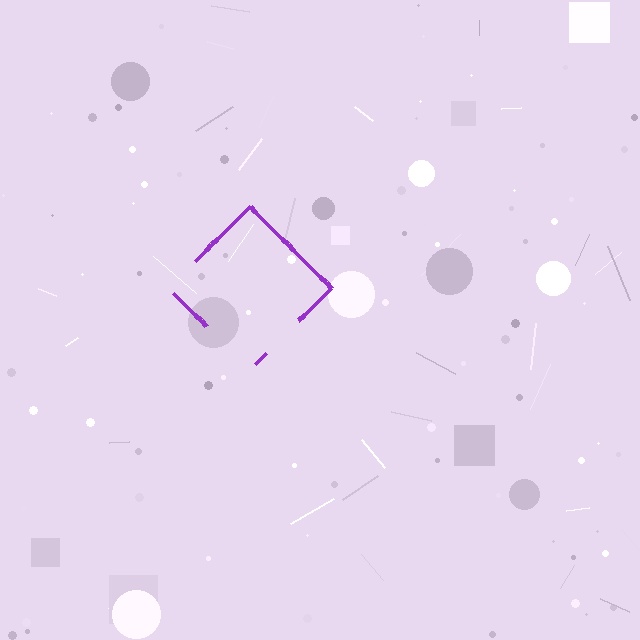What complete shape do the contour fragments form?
The contour fragments form a diamond.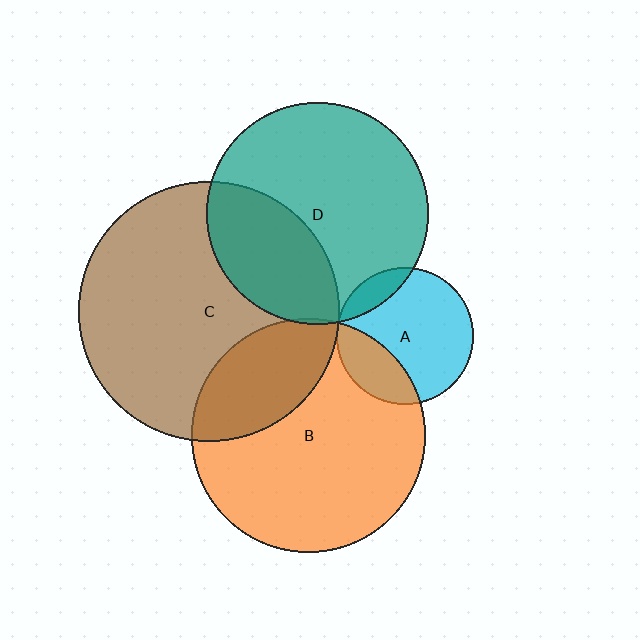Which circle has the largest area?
Circle C (brown).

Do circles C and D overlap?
Yes.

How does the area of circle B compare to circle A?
Approximately 2.9 times.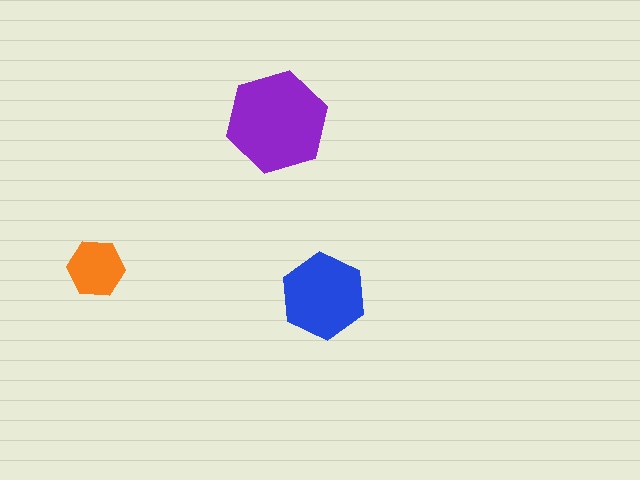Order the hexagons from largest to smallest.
the purple one, the blue one, the orange one.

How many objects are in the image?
There are 3 objects in the image.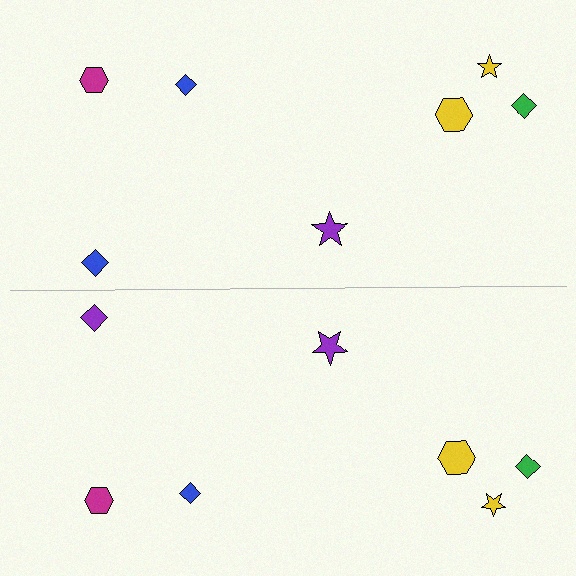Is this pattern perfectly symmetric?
No, the pattern is not perfectly symmetric. The purple diamond on the bottom side breaks the symmetry — its mirror counterpart is blue.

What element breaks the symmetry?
The purple diamond on the bottom side breaks the symmetry — its mirror counterpart is blue.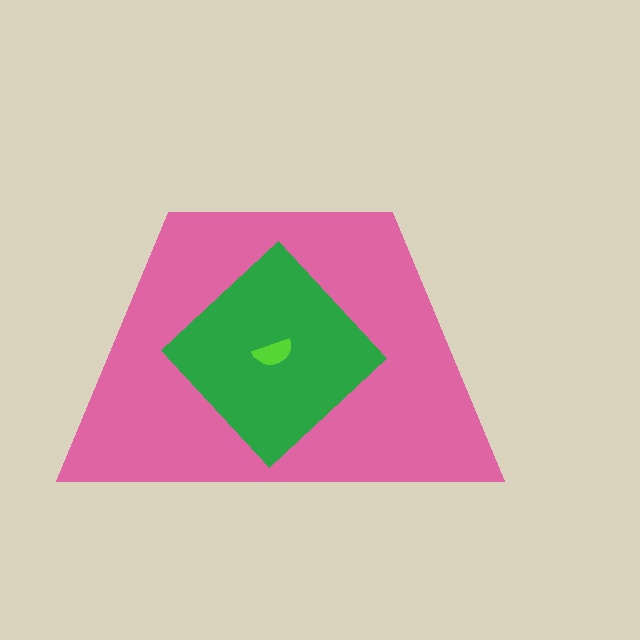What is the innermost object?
The lime semicircle.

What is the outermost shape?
The pink trapezoid.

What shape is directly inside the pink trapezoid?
The green diamond.